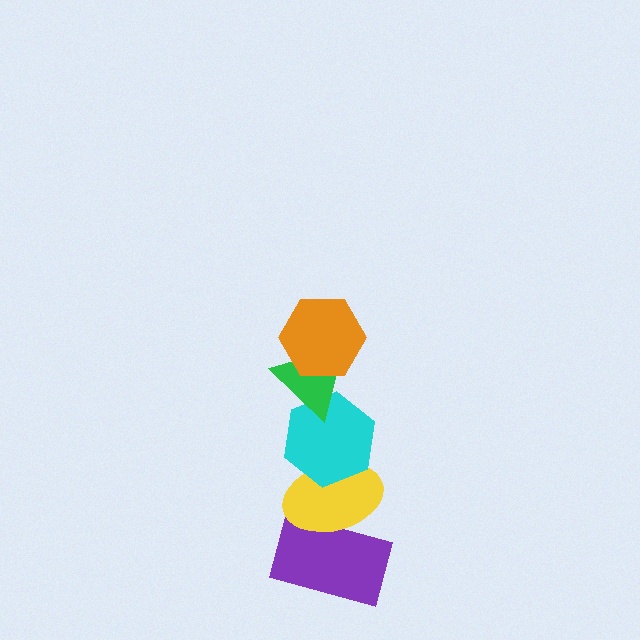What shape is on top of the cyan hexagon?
The green triangle is on top of the cyan hexagon.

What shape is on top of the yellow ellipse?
The cyan hexagon is on top of the yellow ellipse.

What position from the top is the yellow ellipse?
The yellow ellipse is 4th from the top.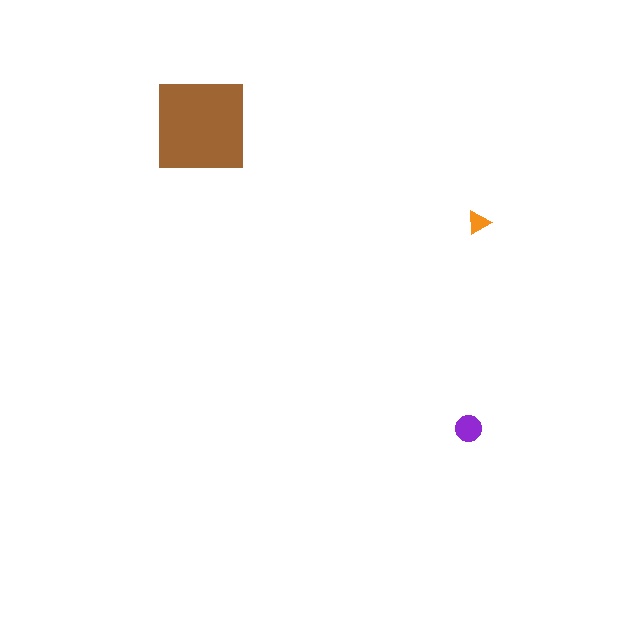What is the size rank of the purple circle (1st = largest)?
2nd.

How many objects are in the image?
There are 3 objects in the image.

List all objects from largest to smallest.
The brown square, the purple circle, the orange triangle.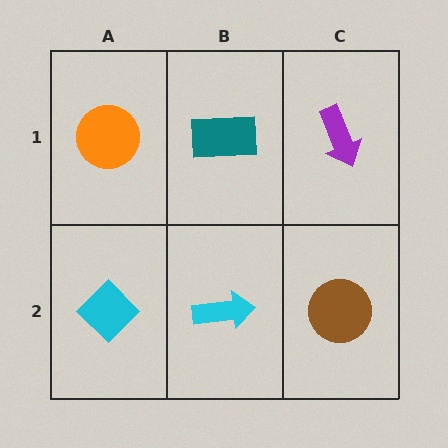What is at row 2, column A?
A cyan diamond.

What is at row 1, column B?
A teal rectangle.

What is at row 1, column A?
An orange circle.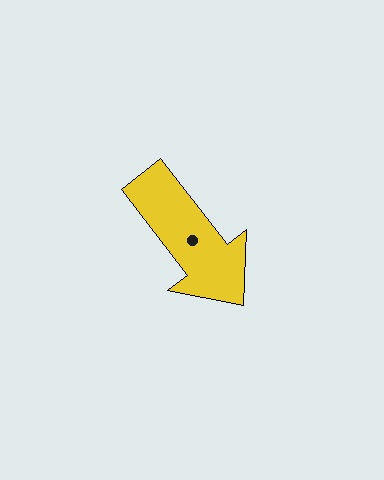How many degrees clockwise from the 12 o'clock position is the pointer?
Approximately 142 degrees.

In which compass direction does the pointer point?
Southeast.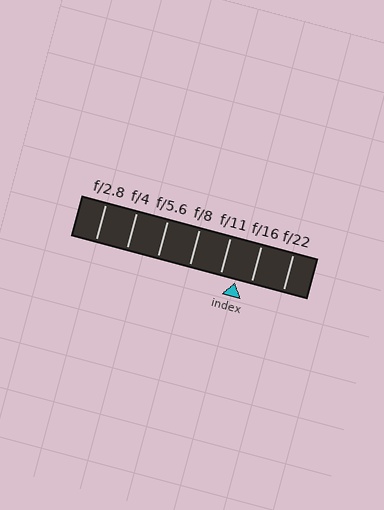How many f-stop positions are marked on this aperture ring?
There are 7 f-stop positions marked.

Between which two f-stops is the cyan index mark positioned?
The index mark is between f/11 and f/16.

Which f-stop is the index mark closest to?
The index mark is closest to f/16.